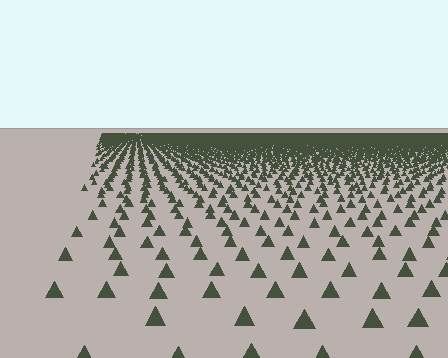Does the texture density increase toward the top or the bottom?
Density increases toward the top.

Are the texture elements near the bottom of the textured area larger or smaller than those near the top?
Larger. Near the bottom, elements are closer to the viewer and appear at a bigger on-screen size.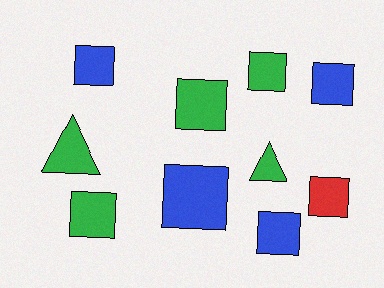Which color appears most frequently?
Green, with 5 objects.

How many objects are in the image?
There are 10 objects.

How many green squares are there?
There are 3 green squares.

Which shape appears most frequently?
Square, with 8 objects.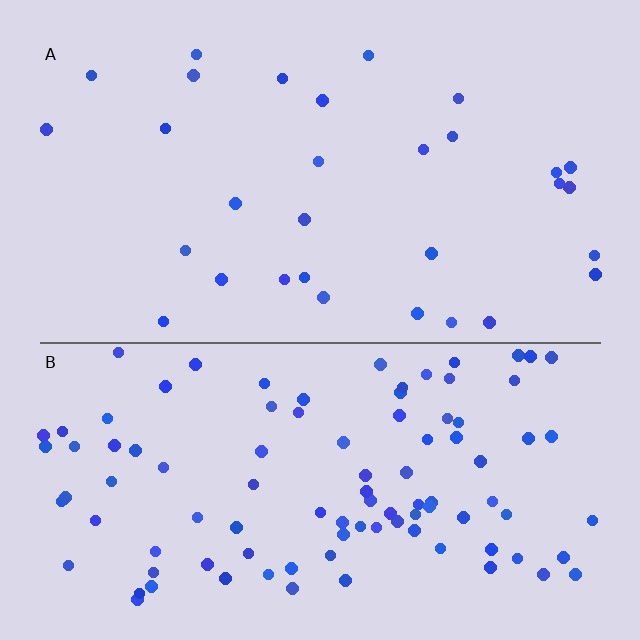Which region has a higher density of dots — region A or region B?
B (the bottom).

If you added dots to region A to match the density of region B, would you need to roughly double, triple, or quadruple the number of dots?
Approximately triple.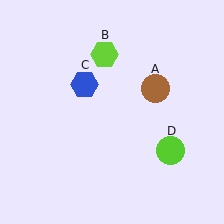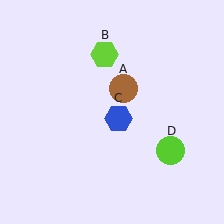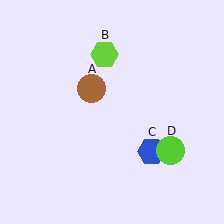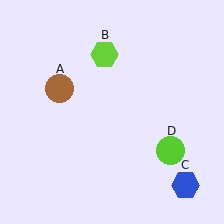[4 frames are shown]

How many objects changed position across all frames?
2 objects changed position: brown circle (object A), blue hexagon (object C).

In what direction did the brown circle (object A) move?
The brown circle (object A) moved left.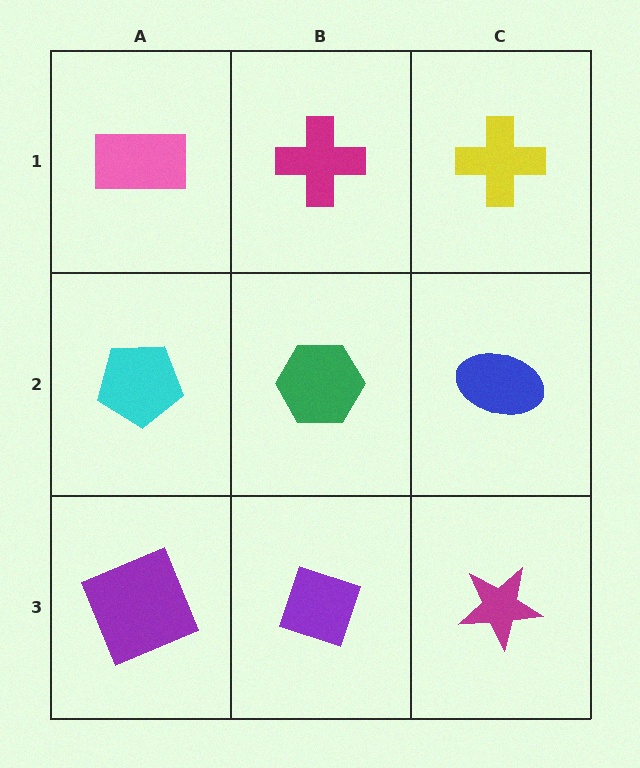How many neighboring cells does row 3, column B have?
3.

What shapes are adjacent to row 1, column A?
A cyan pentagon (row 2, column A), a magenta cross (row 1, column B).